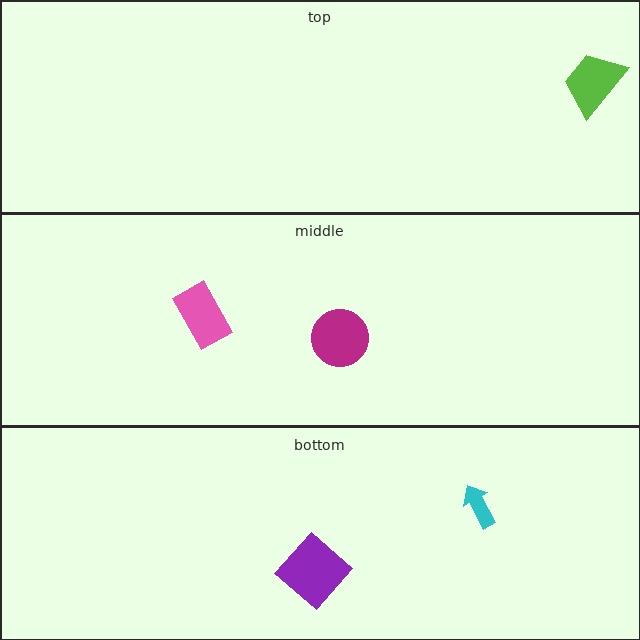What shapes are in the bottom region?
The purple diamond, the cyan arrow.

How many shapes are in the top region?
1.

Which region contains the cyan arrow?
The bottom region.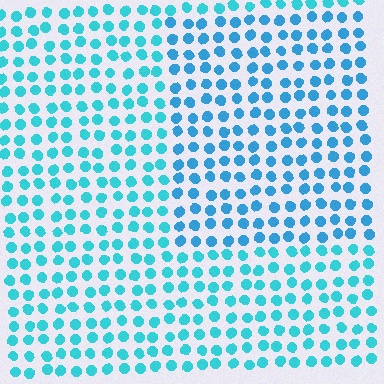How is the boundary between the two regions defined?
The boundary is defined purely by a slight shift in hue (about 19 degrees). Spacing, size, and orientation are identical on both sides.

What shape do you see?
I see a rectangle.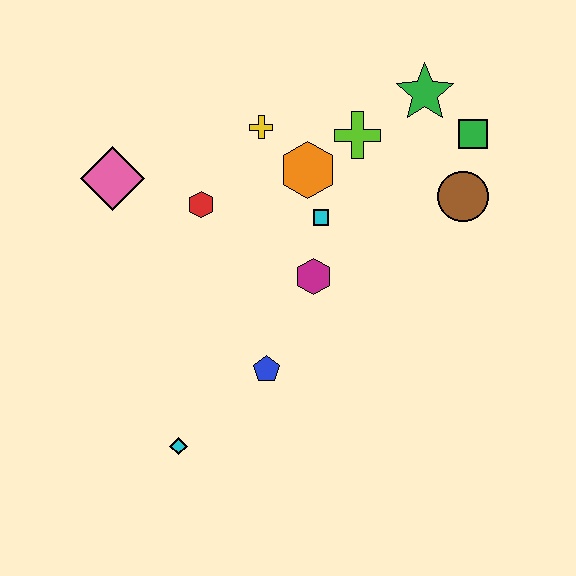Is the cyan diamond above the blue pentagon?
No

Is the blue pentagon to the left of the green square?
Yes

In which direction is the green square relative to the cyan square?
The green square is to the right of the cyan square.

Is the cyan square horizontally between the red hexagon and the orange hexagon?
No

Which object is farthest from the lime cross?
The cyan diamond is farthest from the lime cross.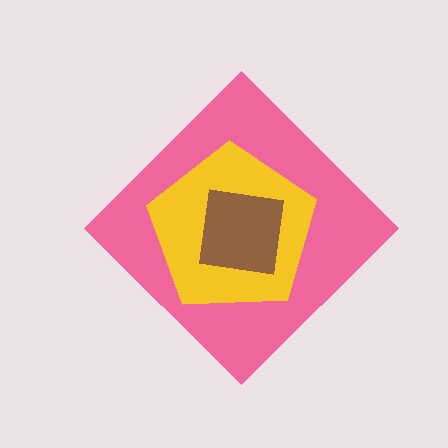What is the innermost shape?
The brown square.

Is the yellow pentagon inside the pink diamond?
Yes.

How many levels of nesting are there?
3.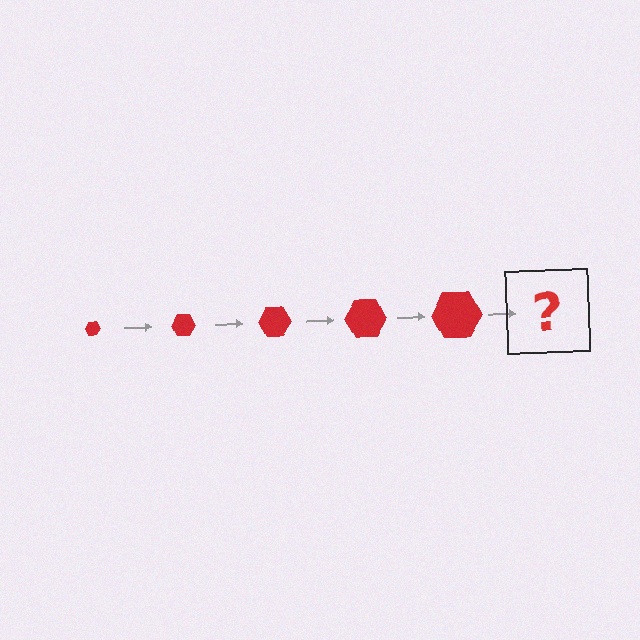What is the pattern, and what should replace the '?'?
The pattern is that the hexagon gets progressively larger each step. The '?' should be a red hexagon, larger than the previous one.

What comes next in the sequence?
The next element should be a red hexagon, larger than the previous one.